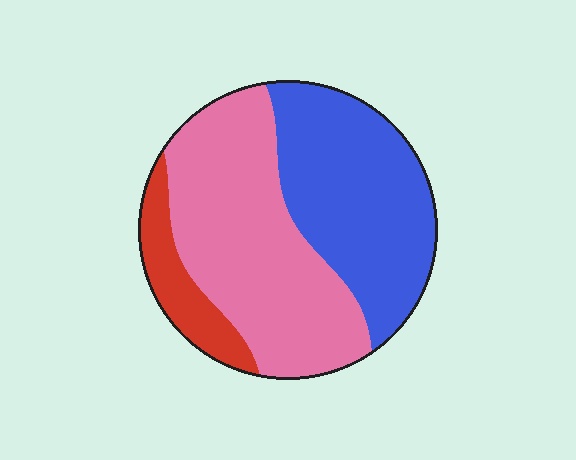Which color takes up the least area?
Red, at roughly 10%.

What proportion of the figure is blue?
Blue covers around 40% of the figure.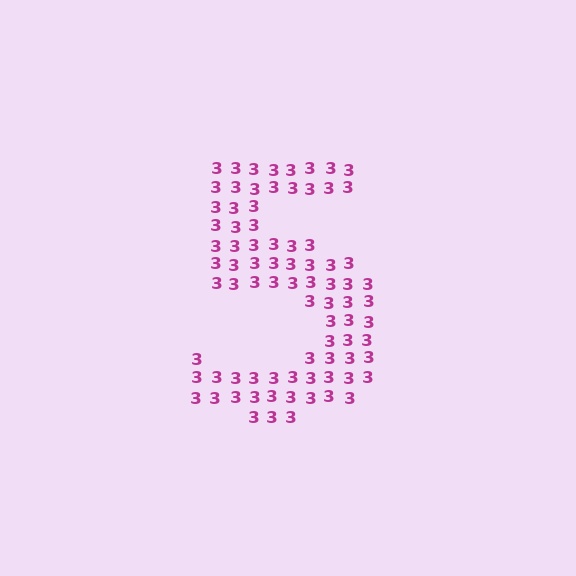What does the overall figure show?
The overall figure shows the digit 5.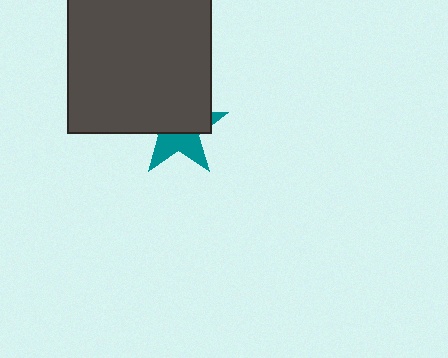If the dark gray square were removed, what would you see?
You would see the complete teal star.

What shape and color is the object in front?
The object in front is a dark gray square.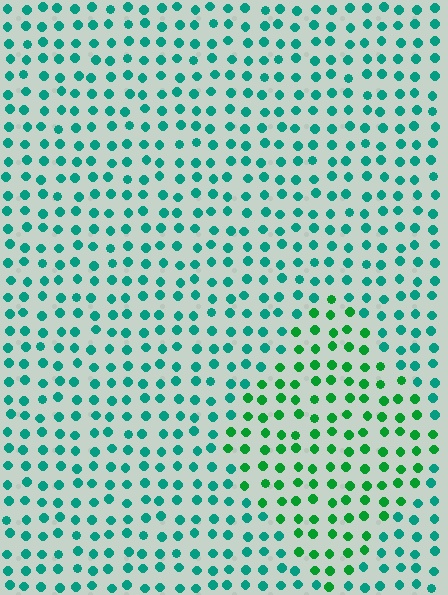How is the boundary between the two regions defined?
The boundary is defined purely by a slight shift in hue (about 35 degrees). Spacing, size, and orientation are identical on both sides.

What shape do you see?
I see a diamond.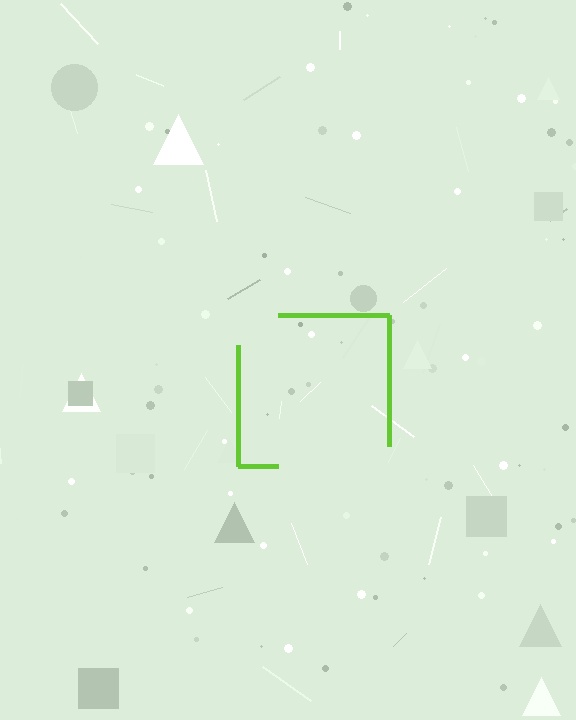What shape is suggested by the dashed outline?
The dashed outline suggests a square.